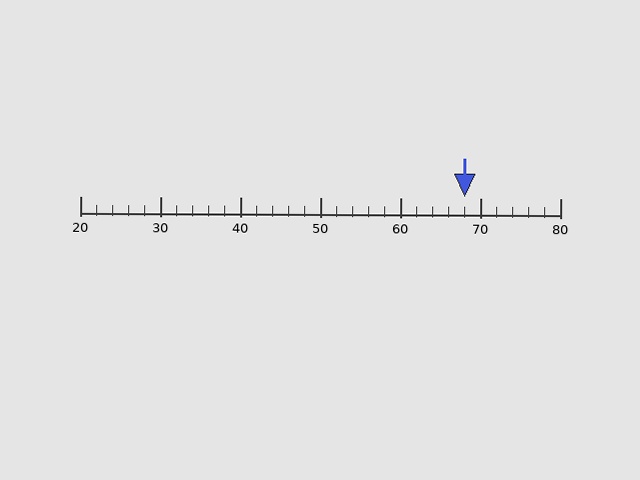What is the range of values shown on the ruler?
The ruler shows values from 20 to 80.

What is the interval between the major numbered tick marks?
The major tick marks are spaced 10 units apart.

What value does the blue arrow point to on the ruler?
The blue arrow points to approximately 68.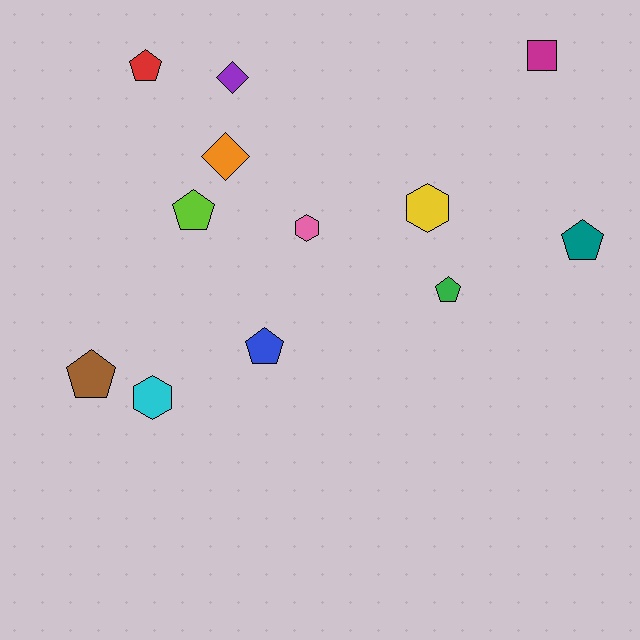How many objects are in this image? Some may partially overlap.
There are 12 objects.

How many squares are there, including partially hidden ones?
There is 1 square.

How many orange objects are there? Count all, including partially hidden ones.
There is 1 orange object.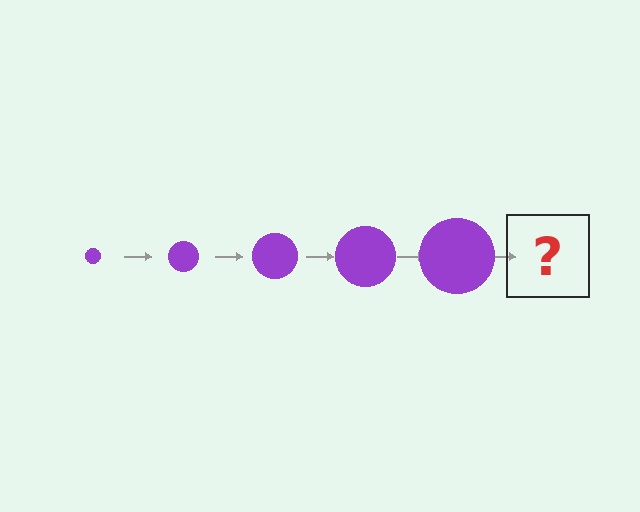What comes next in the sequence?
The next element should be a purple circle, larger than the previous one.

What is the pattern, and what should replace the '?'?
The pattern is that the circle gets progressively larger each step. The '?' should be a purple circle, larger than the previous one.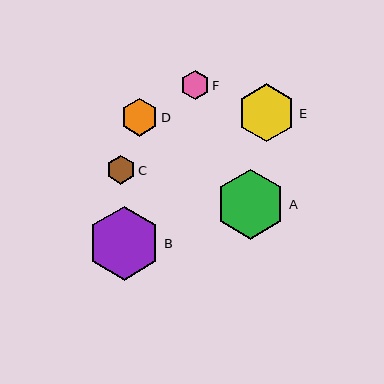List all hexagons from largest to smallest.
From largest to smallest: B, A, E, D, C, F.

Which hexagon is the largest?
Hexagon B is the largest with a size of approximately 74 pixels.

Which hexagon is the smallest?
Hexagon F is the smallest with a size of approximately 28 pixels.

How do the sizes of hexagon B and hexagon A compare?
Hexagon B and hexagon A are approximately the same size.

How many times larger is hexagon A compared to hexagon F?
Hexagon A is approximately 2.5 times the size of hexagon F.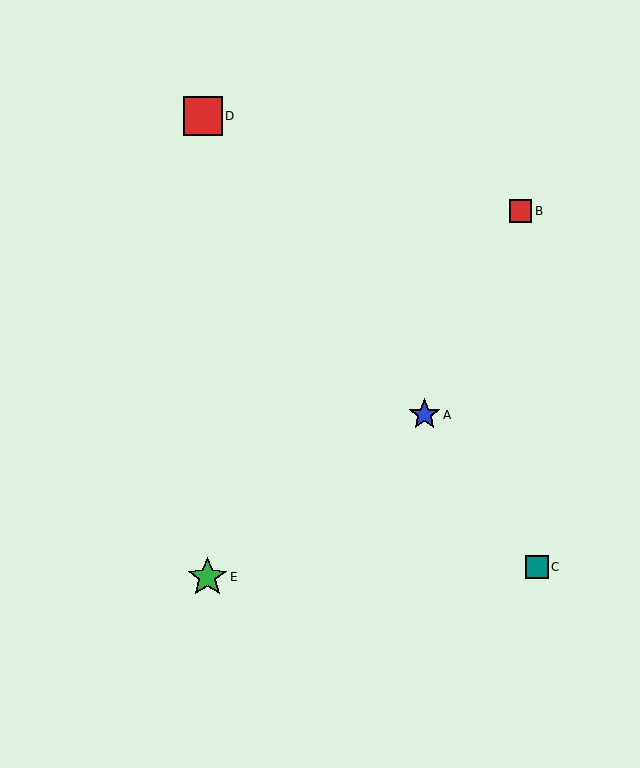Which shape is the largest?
The green star (labeled E) is the largest.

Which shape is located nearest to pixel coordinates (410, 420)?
The blue star (labeled A) at (424, 415) is nearest to that location.